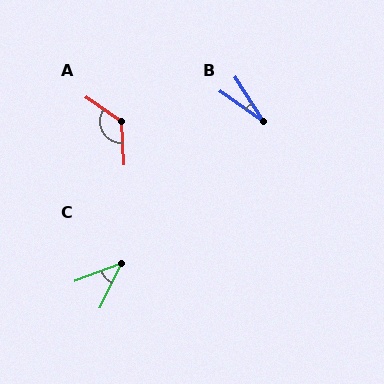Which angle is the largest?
A, at approximately 129 degrees.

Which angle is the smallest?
B, at approximately 23 degrees.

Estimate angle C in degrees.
Approximately 44 degrees.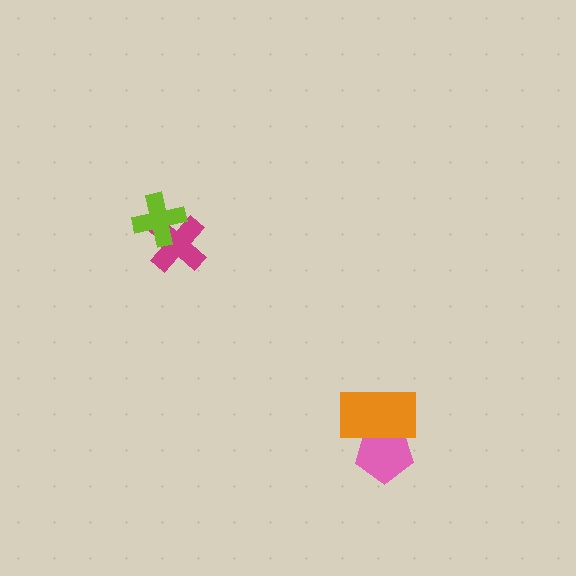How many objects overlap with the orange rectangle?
1 object overlaps with the orange rectangle.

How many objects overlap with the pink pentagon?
1 object overlaps with the pink pentagon.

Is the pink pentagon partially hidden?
Yes, it is partially covered by another shape.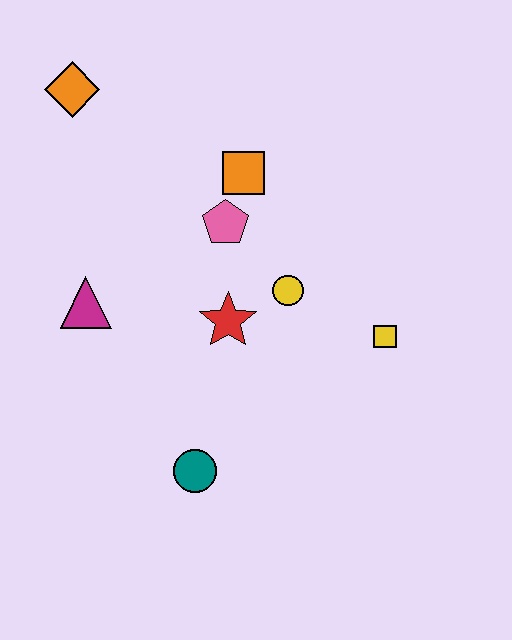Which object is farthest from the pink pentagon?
The teal circle is farthest from the pink pentagon.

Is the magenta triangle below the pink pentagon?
Yes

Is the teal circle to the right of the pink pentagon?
No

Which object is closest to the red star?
The yellow circle is closest to the red star.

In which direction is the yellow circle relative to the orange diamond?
The yellow circle is to the right of the orange diamond.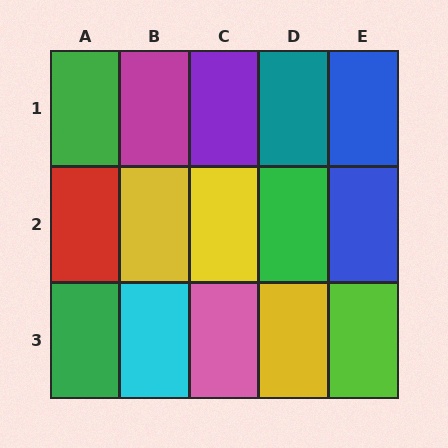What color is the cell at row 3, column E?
Lime.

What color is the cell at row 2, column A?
Red.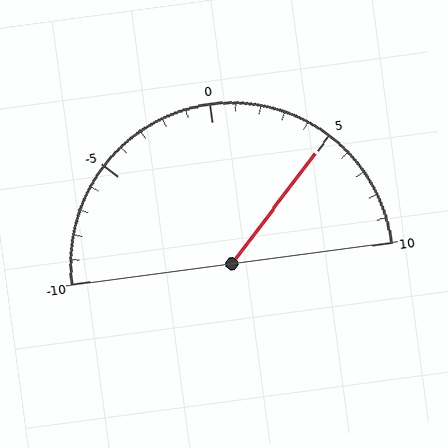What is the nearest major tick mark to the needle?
The nearest major tick mark is 5.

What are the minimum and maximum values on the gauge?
The gauge ranges from -10 to 10.